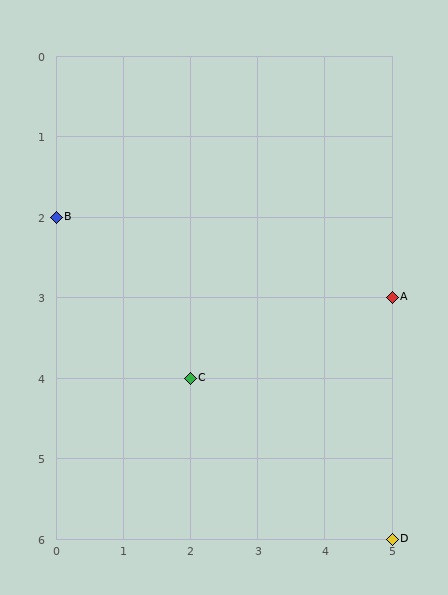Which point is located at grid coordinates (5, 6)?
Point D is at (5, 6).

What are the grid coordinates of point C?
Point C is at grid coordinates (2, 4).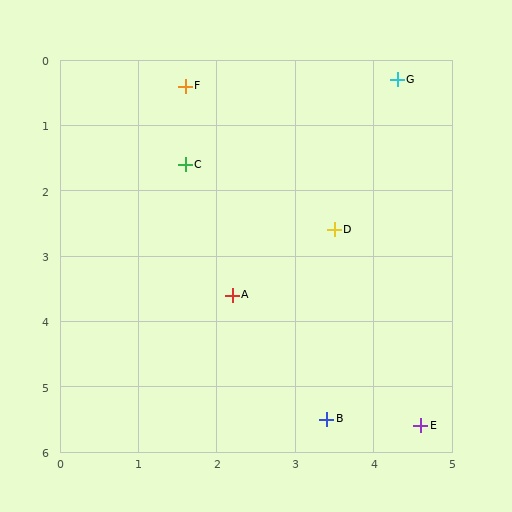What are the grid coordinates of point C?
Point C is at approximately (1.6, 1.6).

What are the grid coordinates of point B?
Point B is at approximately (3.4, 5.5).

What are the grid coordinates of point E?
Point E is at approximately (4.6, 5.6).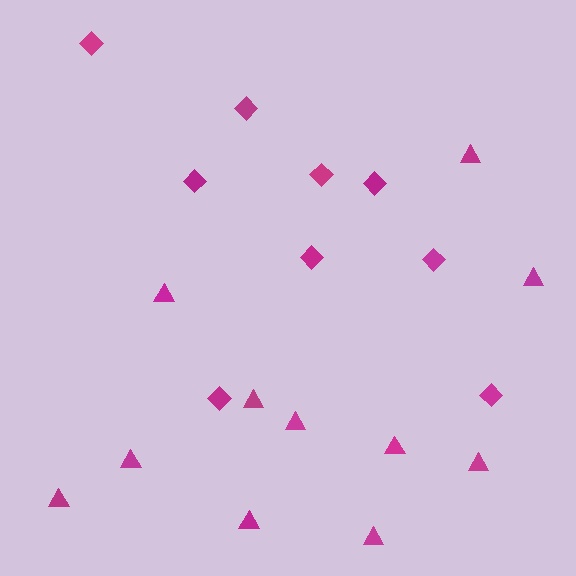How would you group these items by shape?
There are 2 groups: one group of diamonds (9) and one group of triangles (11).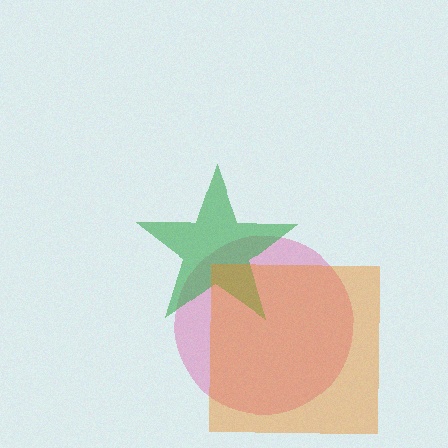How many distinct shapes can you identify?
There are 3 distinct shapes: a pink circle, a green star, an orange square.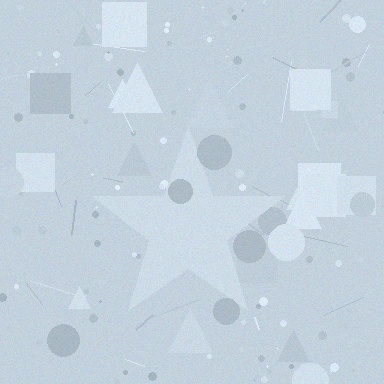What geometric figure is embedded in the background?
A star is embedded in the background.